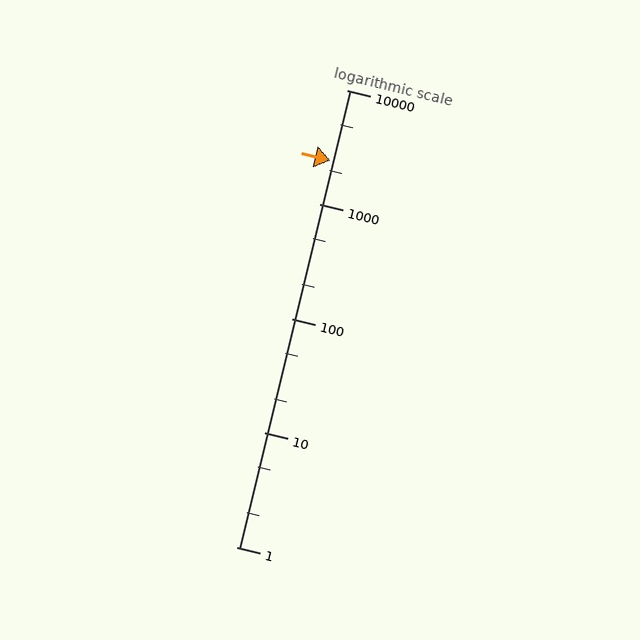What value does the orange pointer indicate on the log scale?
The pointer indicates approximately 2400.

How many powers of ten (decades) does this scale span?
The scale spans 4 decades, from 1 to 10000.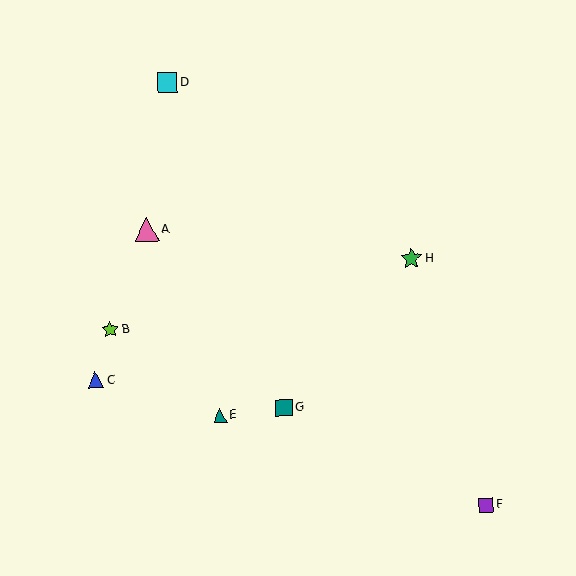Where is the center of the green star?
The center of the green star is at (411, 258).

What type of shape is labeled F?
Shape F is a purple square.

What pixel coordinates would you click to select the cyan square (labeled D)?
Click at (167, 83) to select the cyan square D.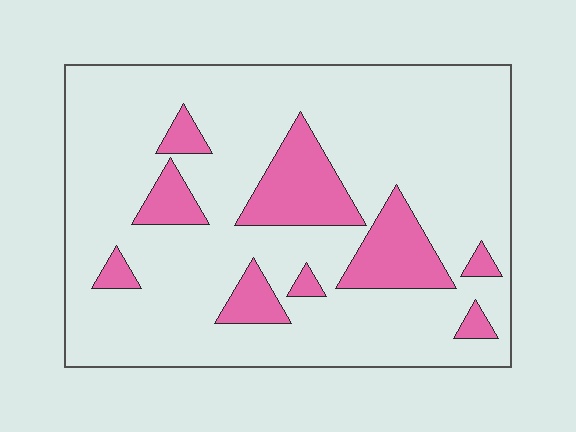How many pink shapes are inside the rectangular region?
9.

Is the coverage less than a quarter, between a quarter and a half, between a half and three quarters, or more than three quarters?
Less than a quarter.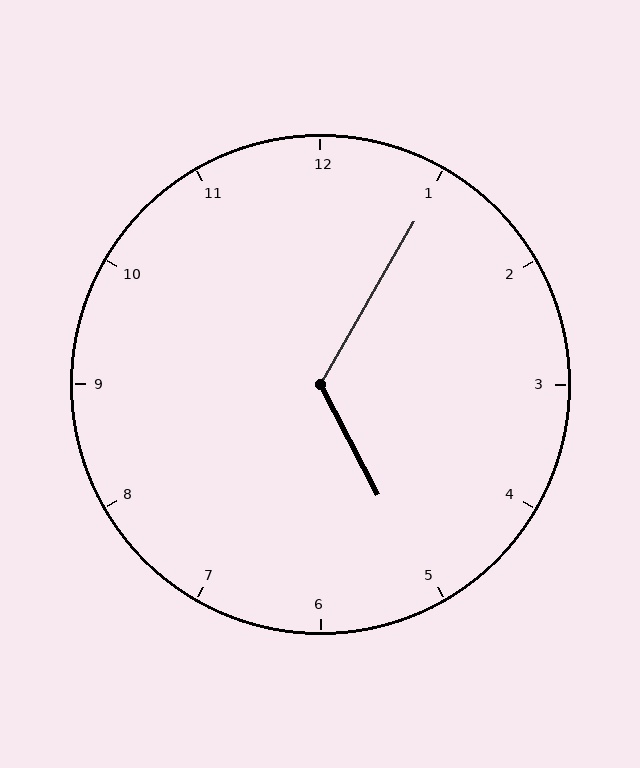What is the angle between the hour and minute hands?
Approximately 122 degrees.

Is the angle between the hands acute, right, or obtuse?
It is obtuse.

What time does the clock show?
5:05.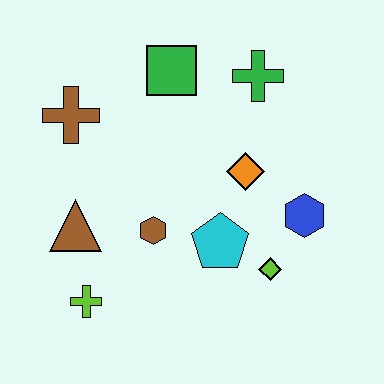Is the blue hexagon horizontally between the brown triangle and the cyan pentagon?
No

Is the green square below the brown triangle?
No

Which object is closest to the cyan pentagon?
The lime diamond is closest to the cyan pentagon.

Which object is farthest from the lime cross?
The green cross is farthest from the lime cross.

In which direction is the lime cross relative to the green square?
The lime cross is below the green square.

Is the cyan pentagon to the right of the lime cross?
Yes